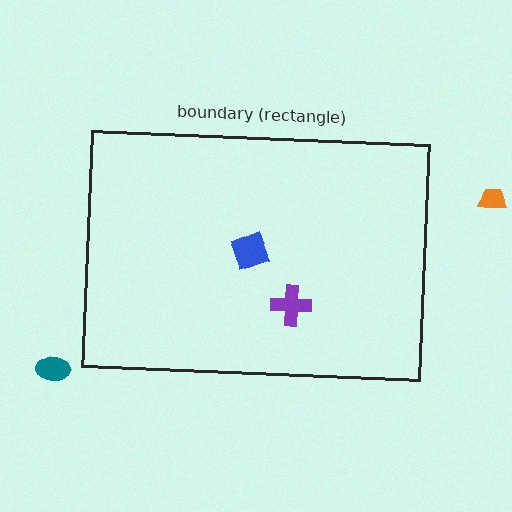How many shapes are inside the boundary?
2 inside, 2 outside.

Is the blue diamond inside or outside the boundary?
Inside.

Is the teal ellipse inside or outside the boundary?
Outside.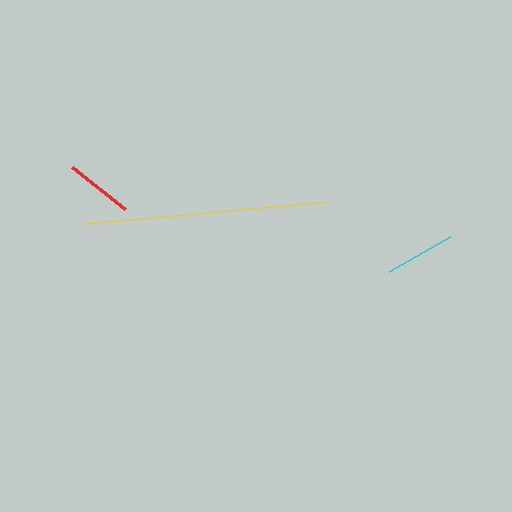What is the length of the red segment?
The red segment is approximately 68 pixels long.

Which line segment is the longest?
The yellow line is the longest at approximately 245 pixels.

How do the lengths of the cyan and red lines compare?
The cyan and red lines are approximately the same length.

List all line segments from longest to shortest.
From longest to shortest: yellow, cyan, red.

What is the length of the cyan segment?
The cyan segment is approximately 71 pixels long.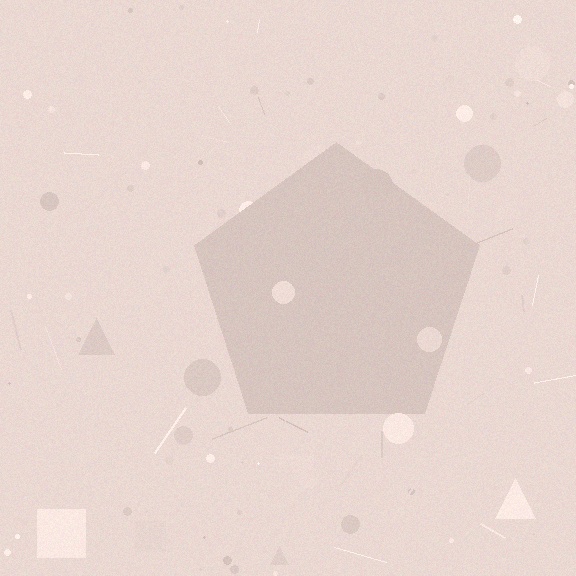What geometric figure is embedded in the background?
A pentagon is embedded in the background.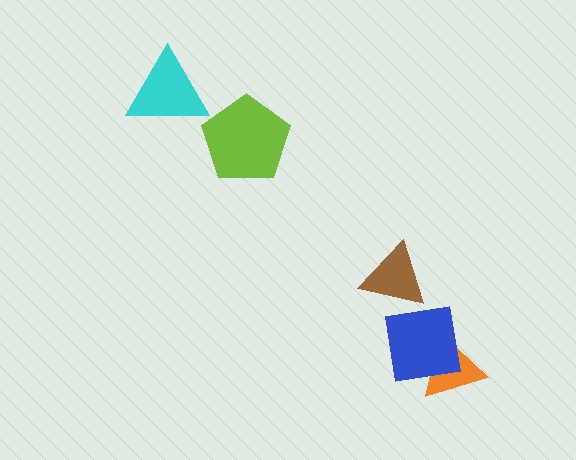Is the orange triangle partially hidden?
Yes, it is partially covered by another shape.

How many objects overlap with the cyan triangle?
0 objects overlap with the cyan triangle.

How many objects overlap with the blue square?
1 object overlaps with the blue square.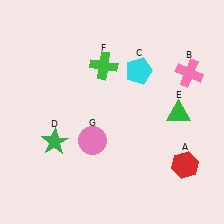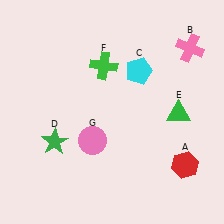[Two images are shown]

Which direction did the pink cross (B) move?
The pink cross (B) moved up.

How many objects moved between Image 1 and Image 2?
1 object moved between the two images.